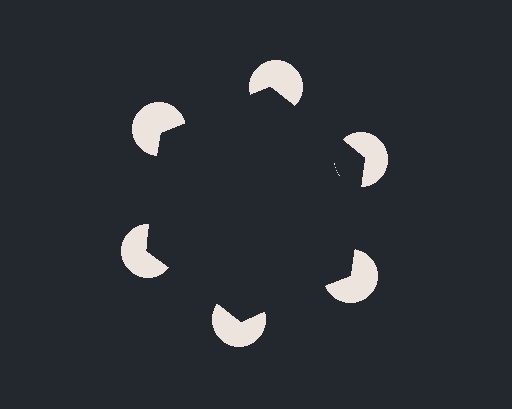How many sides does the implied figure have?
6 sides.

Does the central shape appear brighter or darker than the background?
It typically appears slightly darker than the background, even though no actual brightness change is drawn.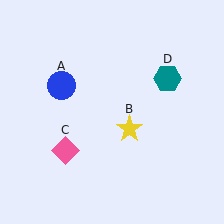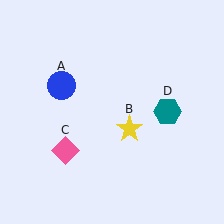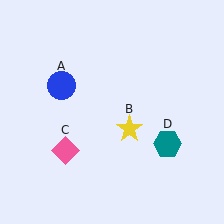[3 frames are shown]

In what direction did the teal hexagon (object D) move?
The teal hexagon (object D) moved down.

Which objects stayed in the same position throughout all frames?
Blue circle (object A) and yellow star (object B) and pink diamond (object C) remained stationary.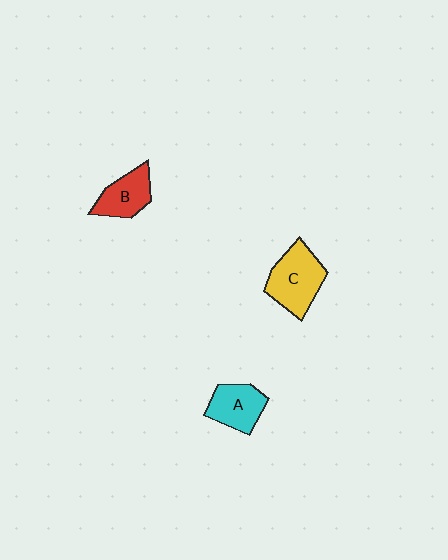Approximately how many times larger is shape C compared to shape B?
Approximately 1.4 times.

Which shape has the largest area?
Shape C (yellow).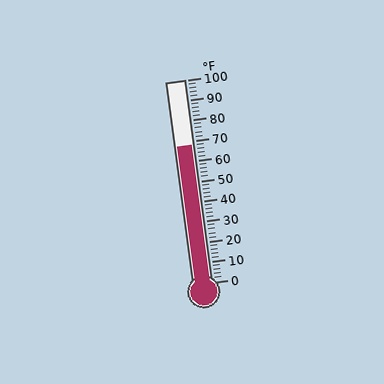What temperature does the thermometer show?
The thermometer shows approximately 68°F.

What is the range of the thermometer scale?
The thermometer scale ranges from 0°F to 100°F.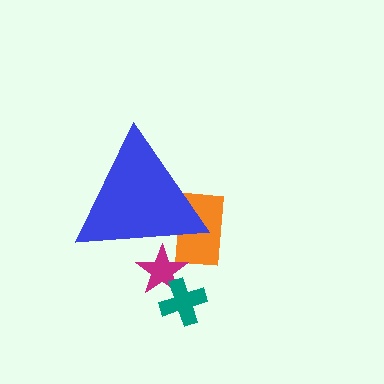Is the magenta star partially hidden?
Yes, the magenta star is partially hidden behind the blue triangle.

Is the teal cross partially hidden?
No, the teal cross is fully visible.